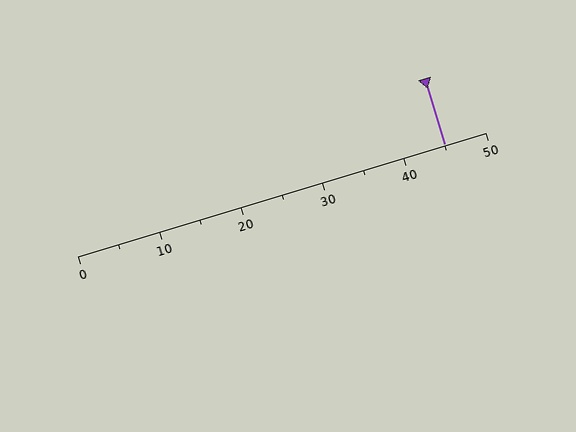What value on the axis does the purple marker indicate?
The marker indicates approximately 45.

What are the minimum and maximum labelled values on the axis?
The axis runs from 0 to 50.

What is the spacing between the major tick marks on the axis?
The major ticks are spaced 10 apart.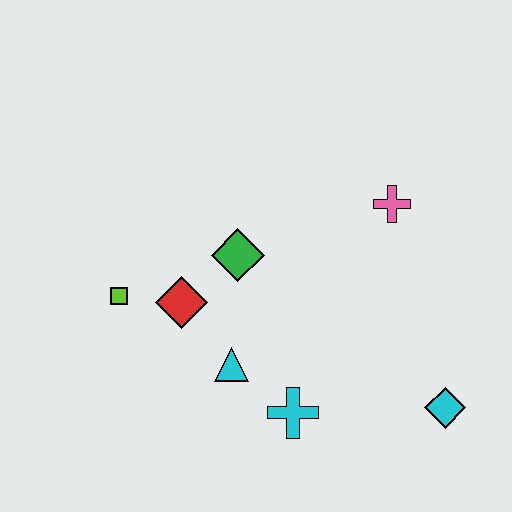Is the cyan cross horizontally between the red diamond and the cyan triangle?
No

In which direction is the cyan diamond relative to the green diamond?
The cyan diamond is to the right of the green diamond.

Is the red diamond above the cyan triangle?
Yes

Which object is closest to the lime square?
The red diamond is closest to the lime square.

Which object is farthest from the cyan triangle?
The pink cross is farthest from the cyan triangle.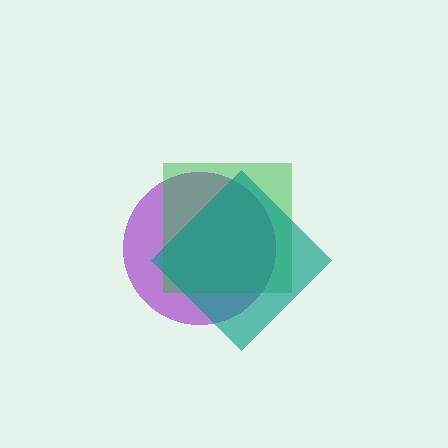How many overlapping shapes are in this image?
There are 3 overlapping shapes in the image.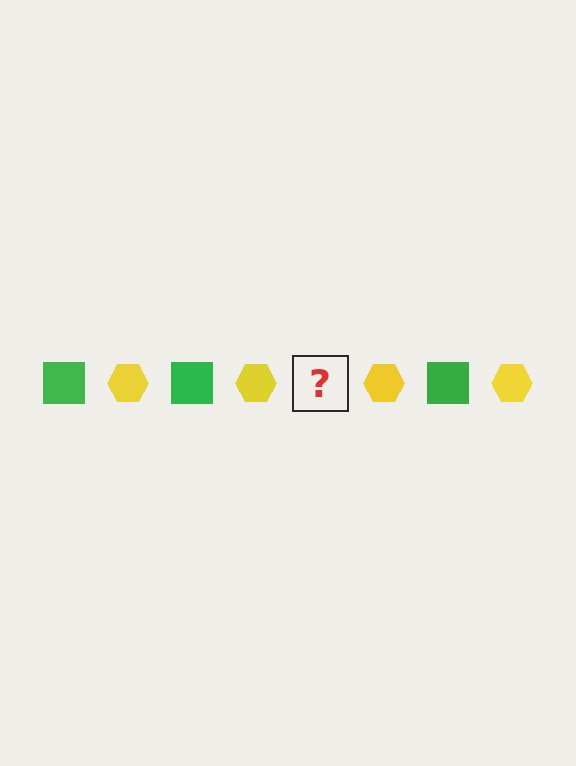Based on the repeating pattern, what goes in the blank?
The blank should be a green square.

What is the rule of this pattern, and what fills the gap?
The rule is that the pattern alternates between green square and yellow hexagon. The gap should be filled with a green square.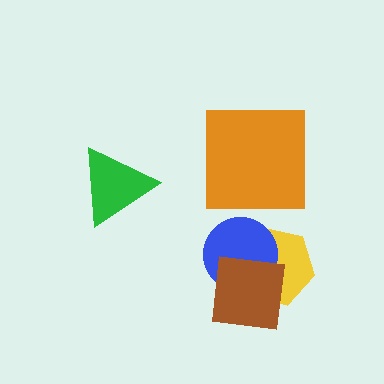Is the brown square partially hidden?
No, no other shape covers it.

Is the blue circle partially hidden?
Yes, it is partially covered by another shape.